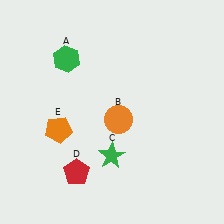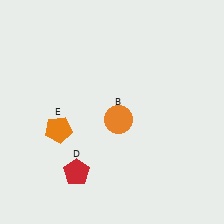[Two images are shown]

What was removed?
The green hexagon (A), the green star (C) were removed in Image 2.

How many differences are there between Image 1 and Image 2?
There are 2 differences between the two images.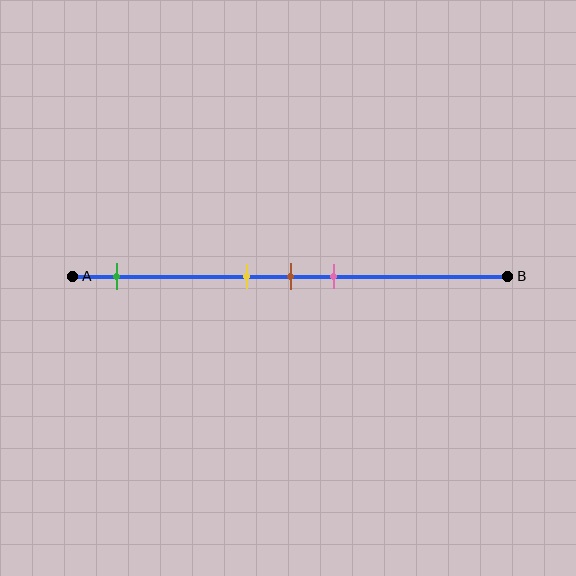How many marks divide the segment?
There are 4 marks dividing the segment.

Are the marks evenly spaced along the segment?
No, the marks are not evenly spaced.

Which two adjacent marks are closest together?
The yellow and brown marks are the closest adjacent pair.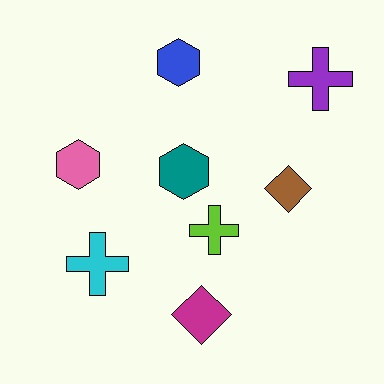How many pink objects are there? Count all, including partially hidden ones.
There is 1 pink object.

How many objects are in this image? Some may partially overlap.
There are 8 objects.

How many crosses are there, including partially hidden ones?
There are 3 crosses.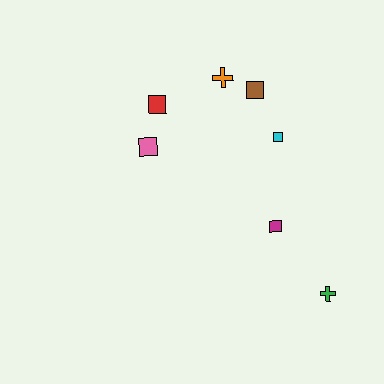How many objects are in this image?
There are 7 objects.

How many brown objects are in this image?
There is 1 brown object.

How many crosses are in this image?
There are 2 crosses.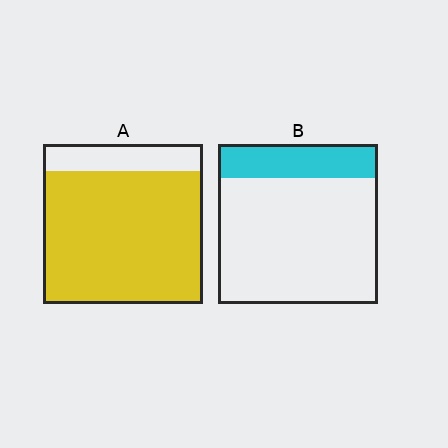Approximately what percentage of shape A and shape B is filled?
A is approximately 85% and B is approximately 20%.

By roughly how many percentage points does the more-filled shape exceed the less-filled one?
By roughly 60 percentage points (A over B).